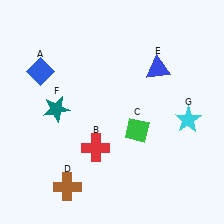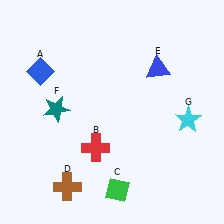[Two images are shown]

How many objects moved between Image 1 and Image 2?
1 object moved between the two images.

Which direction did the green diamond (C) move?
The green diamond (C) moved down.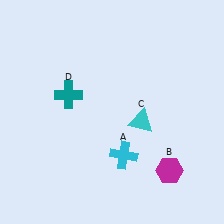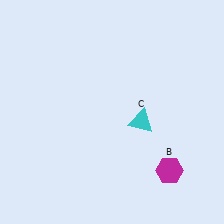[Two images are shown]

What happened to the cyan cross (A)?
The cyan cross (A) was removed in Image 2. It was in the bottom-right area of Image 1.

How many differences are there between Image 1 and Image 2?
There are 2 differences between the two images.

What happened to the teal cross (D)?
The teal cross (D) was removed in Image 2. It was in the top-left area of Image 1.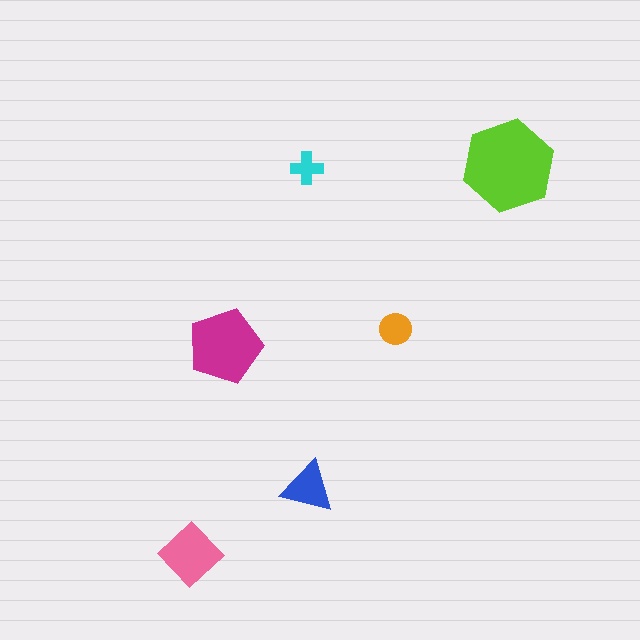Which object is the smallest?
The cyan cross.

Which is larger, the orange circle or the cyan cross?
The orange circle.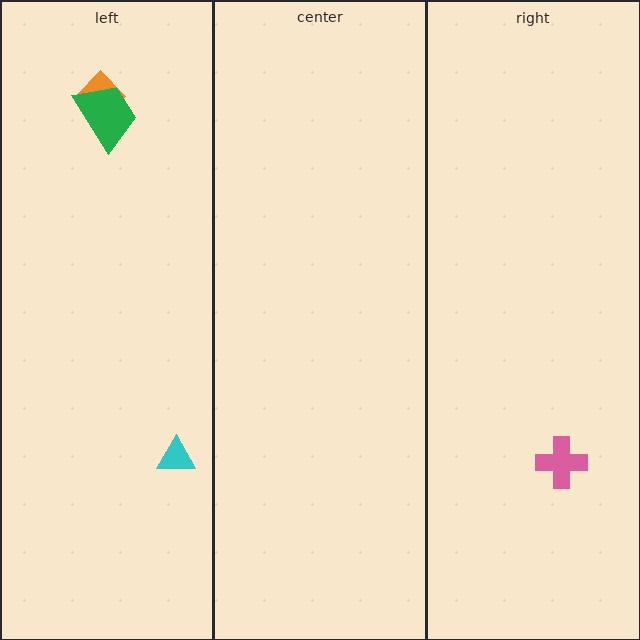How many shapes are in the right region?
1.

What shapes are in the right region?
The pink cross.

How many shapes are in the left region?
3.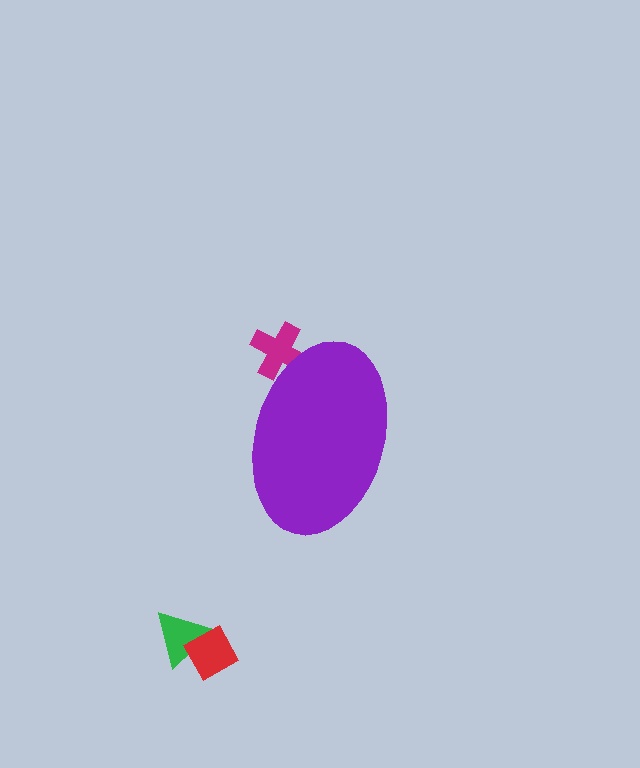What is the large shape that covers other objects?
A purple ellipse.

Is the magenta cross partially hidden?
Yes, the magenta cross is partially hidden behind the purple ellipse.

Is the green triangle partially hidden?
No, the green triangle is fully visible.